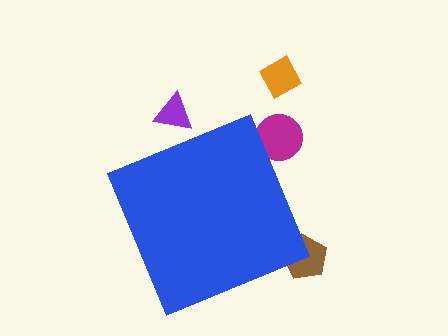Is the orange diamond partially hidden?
No, the orange diamond is fully visible.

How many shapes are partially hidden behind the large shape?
3 shapes are partially hidden.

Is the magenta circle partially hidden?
Yes, the magenta circle is partially hidden behind the blue diamond.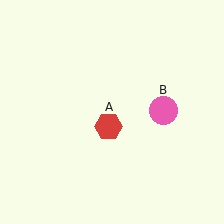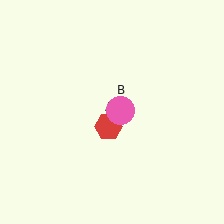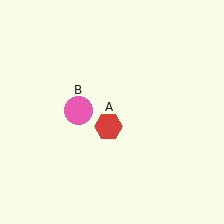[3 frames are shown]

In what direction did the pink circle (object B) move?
The pink circle (object B) moved left.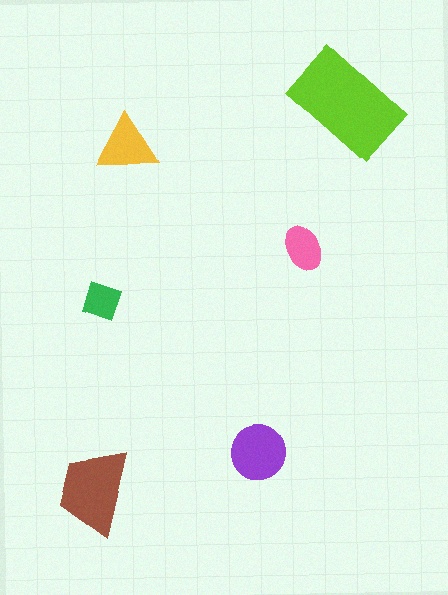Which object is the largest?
The lime rectangle.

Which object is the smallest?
The green square.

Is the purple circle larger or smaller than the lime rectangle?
Smaller.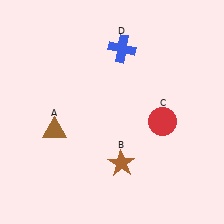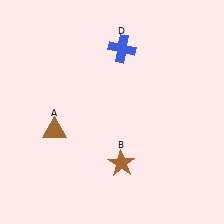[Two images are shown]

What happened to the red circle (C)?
The red circle (C) was removed in Image 2. It was in the bottom-right area of Image 1.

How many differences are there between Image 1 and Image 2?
There is 1 difference between the two images.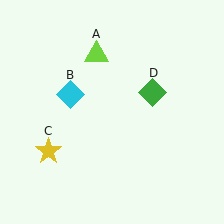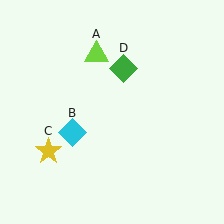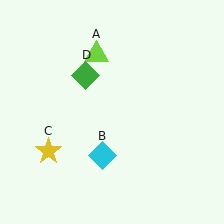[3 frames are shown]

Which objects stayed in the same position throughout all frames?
Lime triangle (object A) and yellow star (object C) remained stationary.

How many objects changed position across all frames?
2 objects changed position: cyan diamond (object B), green diamond (object D).